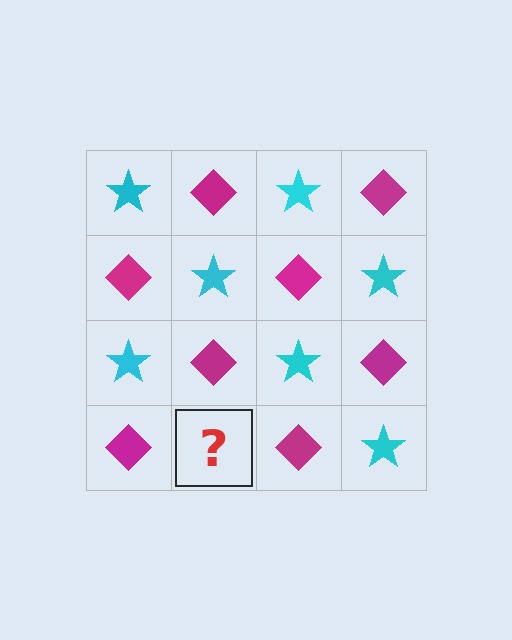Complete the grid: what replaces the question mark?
The question mark should be replaced with a cyan star.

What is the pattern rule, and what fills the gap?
The rule is that it alternates cyan star and magenta diamond in a checkerboard pattern. The gap should be filled with a cyan star.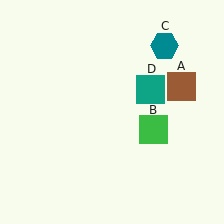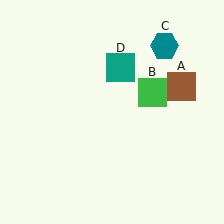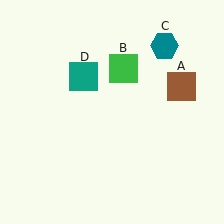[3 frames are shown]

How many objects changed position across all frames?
2 objects changed position: green square (object B), teal square (object D).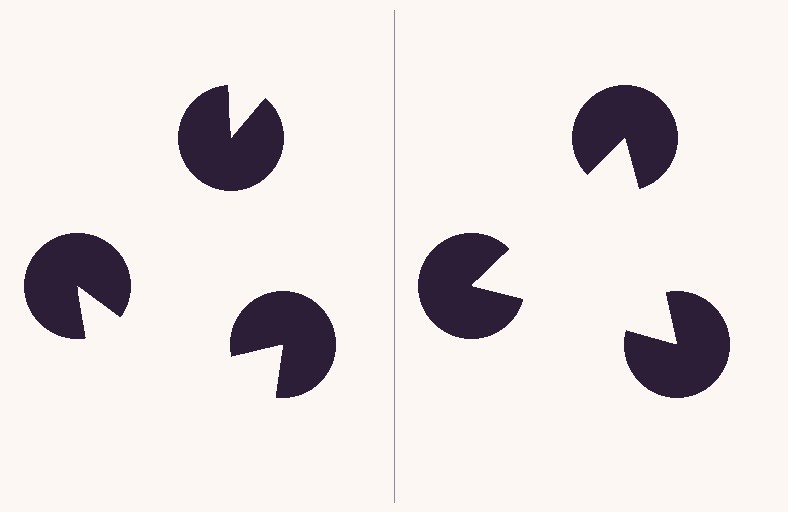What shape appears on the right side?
An illusory triangle.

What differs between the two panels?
The pac-man discs are positioned identically on both sides; only the wedge orientations differ. On the right they align to a triangle; on the left they are misaligned.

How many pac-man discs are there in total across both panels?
6 — 3 on each side.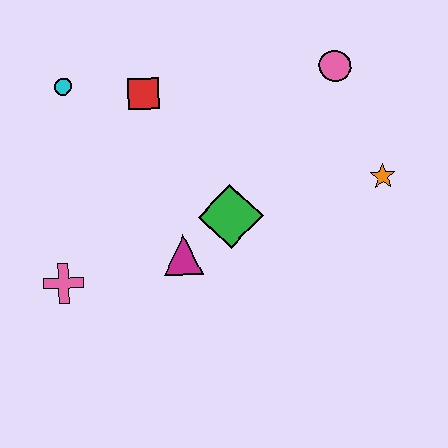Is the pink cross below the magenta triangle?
Yes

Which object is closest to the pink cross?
The magenta triangle is closest to the pink cross.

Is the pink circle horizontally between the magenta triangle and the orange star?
Yes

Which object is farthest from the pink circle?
The pink cross is farthest from the pink circle.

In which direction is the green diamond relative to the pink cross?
The green diamond is to the right of the pink cross.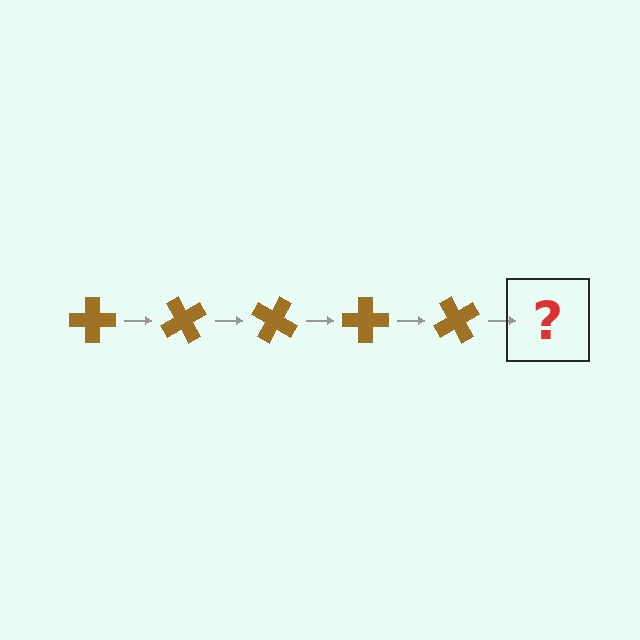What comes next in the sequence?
The next element should be a brown cross rotated 300 degrees.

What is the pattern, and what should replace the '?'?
The pattern is that the cross rotates 60 degrees each step. The '?' should be a brown cross rotated 300 degrees.